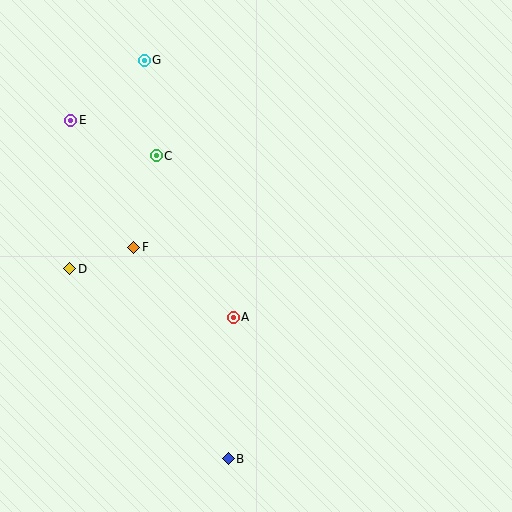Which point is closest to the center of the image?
Point A at (233, 317) is closest to the center.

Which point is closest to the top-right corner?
Point G is closest to the top-right corner.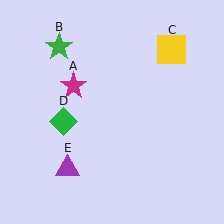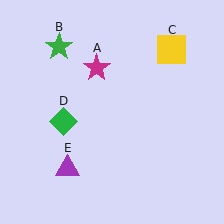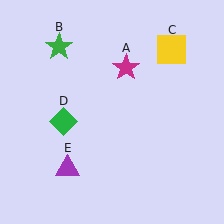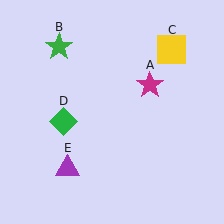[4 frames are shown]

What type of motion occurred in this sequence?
The magenta star (object A) rotated clockwise around the center of the scene.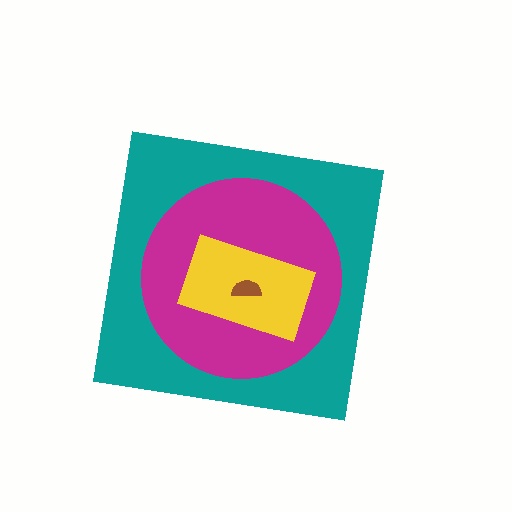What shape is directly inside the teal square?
The magenta circle.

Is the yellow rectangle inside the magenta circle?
Yes.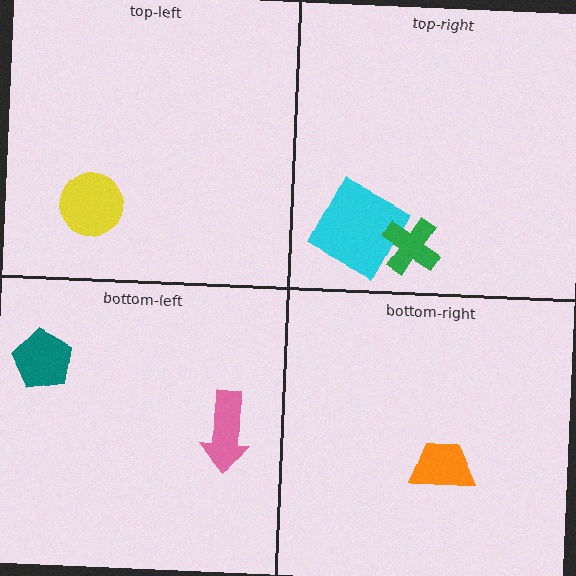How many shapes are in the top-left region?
1.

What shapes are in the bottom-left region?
The pink arrow, the teal pentagon.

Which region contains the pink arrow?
The bottom-left region.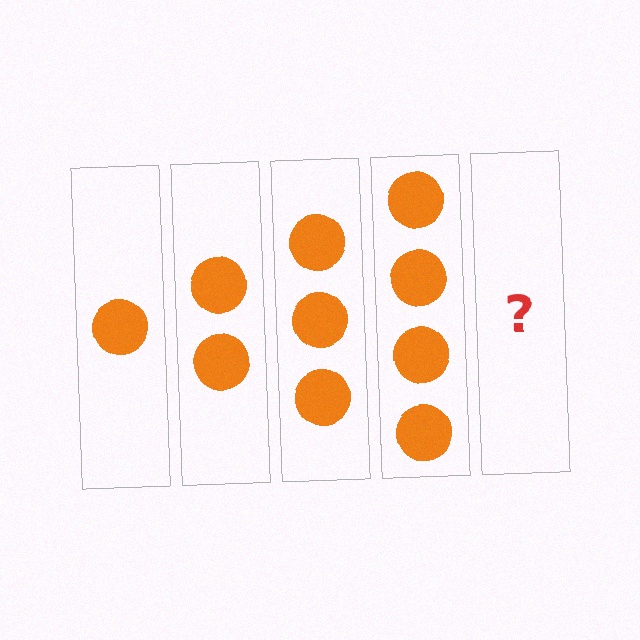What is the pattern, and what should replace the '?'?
The pattern is that each step adds one more circle. The '?' should be 5 circles.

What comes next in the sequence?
The next element should be 5 circles.